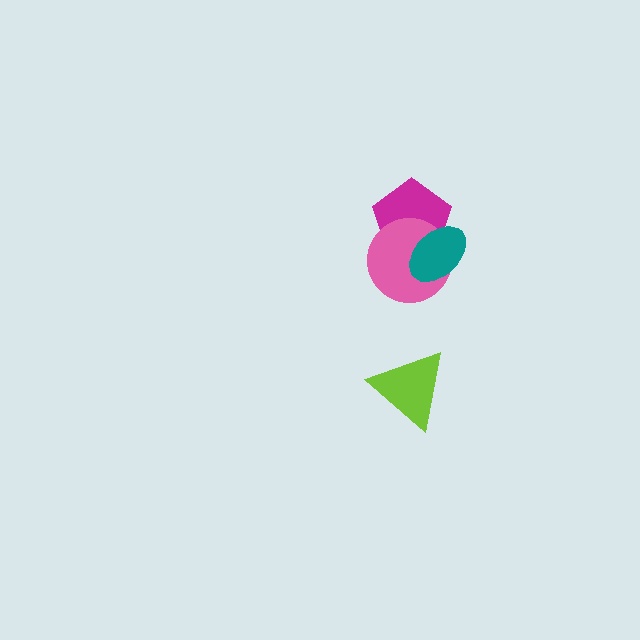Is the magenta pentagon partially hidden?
Yes, it is partially covered by another shape.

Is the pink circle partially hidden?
Yes, it is partially covered by another shape.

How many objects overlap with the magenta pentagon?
2 objects overlap with the magenta pentagon.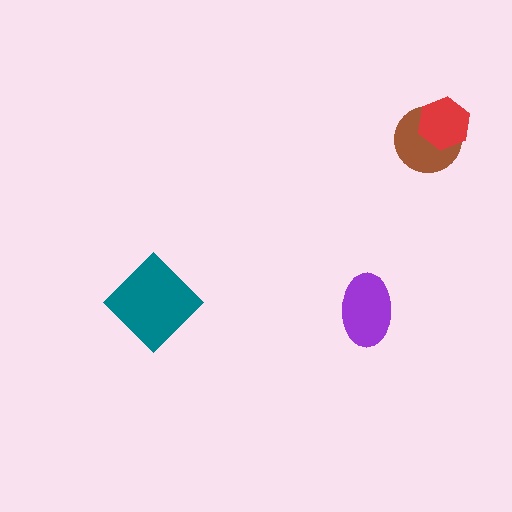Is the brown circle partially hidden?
Yes, it is partially covered by another shape.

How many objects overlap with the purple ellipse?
0 objects overlap with the purple ellipse.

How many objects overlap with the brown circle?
1 object overlaps with the brown circle.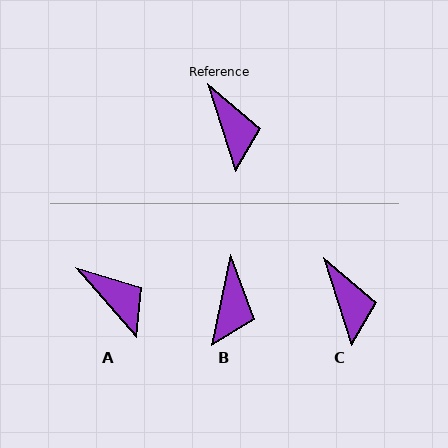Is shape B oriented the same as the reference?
No, it is off by about 29 degrees.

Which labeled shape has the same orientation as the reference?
C.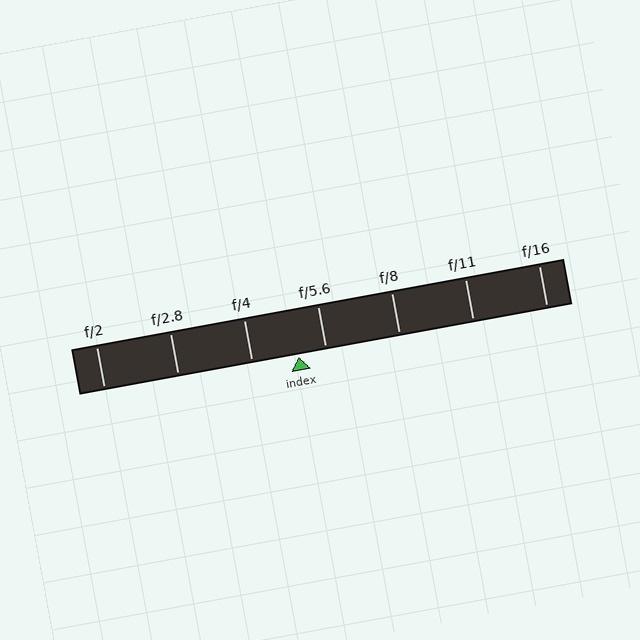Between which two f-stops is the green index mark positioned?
The index mark is between f/4 and f/5.6.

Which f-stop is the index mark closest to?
The index mark is closest to f/5.6.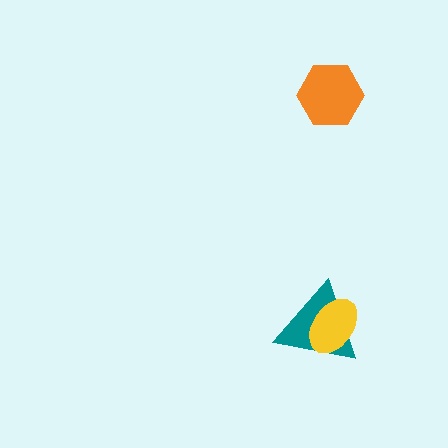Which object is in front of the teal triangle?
The yellow ellipse is in front of the teal triangle.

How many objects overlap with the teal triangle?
1 object overlaps with the teal triangle.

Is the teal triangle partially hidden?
Yes, it is partially covered by another shape.